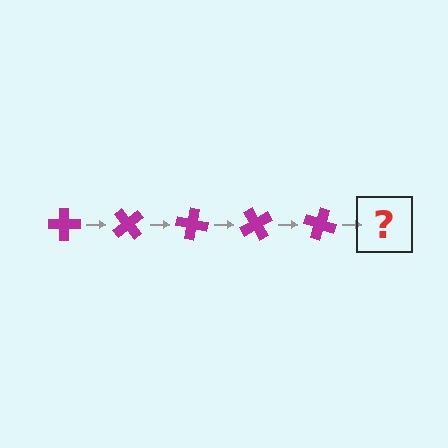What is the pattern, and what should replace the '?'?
The pattern is that the cross rotates 50 degrees each step. The '?' should be a magenta cross rotated 250 degrees.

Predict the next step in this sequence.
The next step is a magenta cross rotated 250 degrees.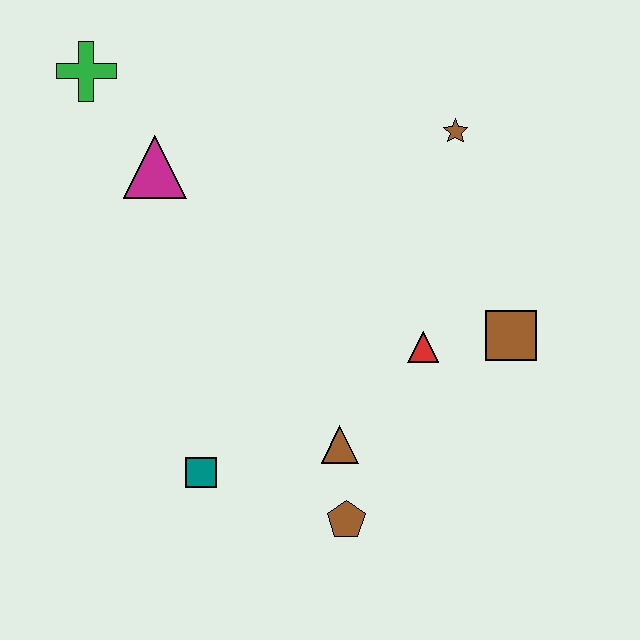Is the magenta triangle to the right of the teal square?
No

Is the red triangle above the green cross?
No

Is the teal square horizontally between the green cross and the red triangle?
Yes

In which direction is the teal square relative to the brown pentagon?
The teal square is to the left of the brown pentagon.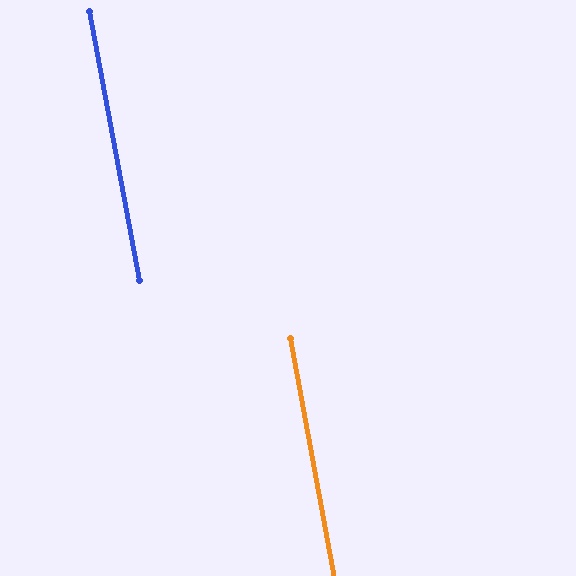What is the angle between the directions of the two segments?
Approximately 0 degrees.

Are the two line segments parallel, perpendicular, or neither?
Parallel — their directions differ by only 0.3°.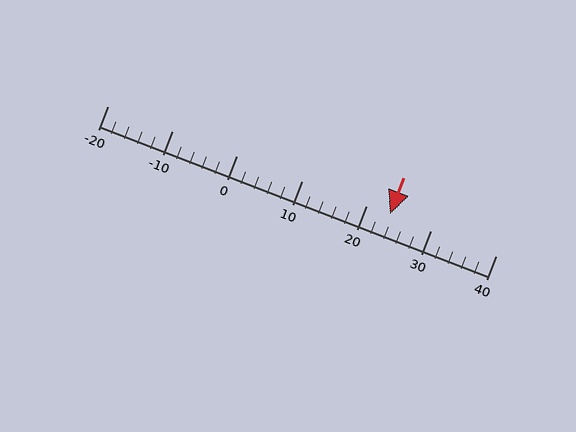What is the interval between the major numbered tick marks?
The major tick marks are spaced 10 units apart.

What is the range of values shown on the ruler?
The ruler shows values from -20 to 40.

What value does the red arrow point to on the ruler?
The red arrow points to approximately 24.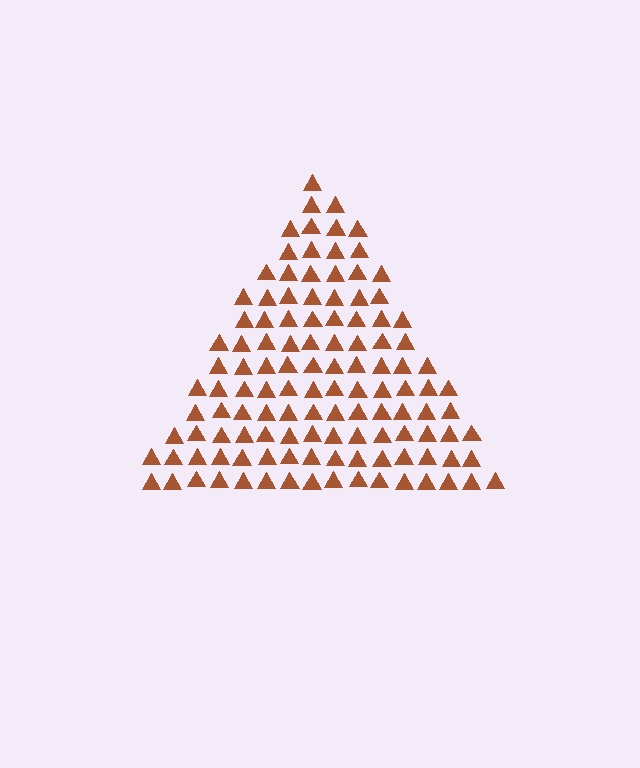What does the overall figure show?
The overall figure shows a triangle.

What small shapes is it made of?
It is made of small triangles.